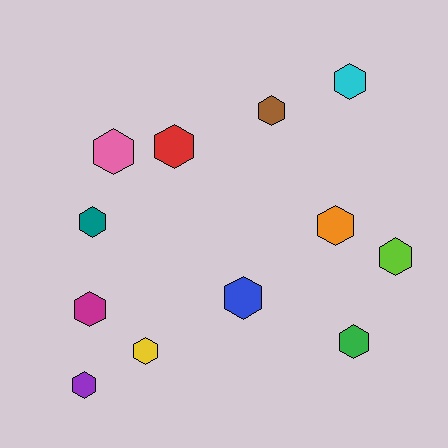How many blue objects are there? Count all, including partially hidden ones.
There is 1 blue object.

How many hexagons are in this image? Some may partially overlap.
There are 12 hexagons.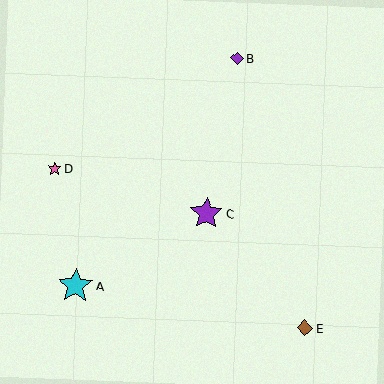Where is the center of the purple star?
The center of the purple star is at (206, 213).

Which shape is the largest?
The cyan star (labeled A) is the largest.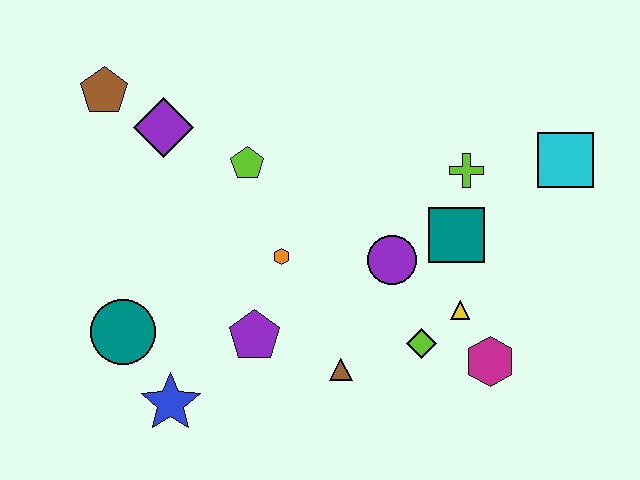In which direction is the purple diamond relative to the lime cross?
The purple diamond is to the left of the lime cross.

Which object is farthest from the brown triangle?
The brown pentagon is farthest from the brown triangle.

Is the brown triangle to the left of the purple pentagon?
No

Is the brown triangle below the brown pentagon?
Yes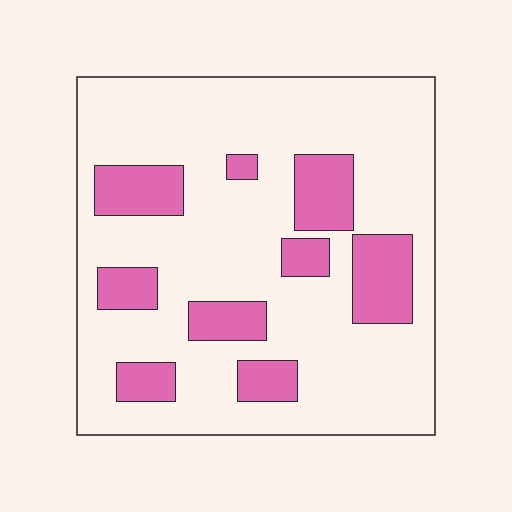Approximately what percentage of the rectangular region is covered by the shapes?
Approximately 20%.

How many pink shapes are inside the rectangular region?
9.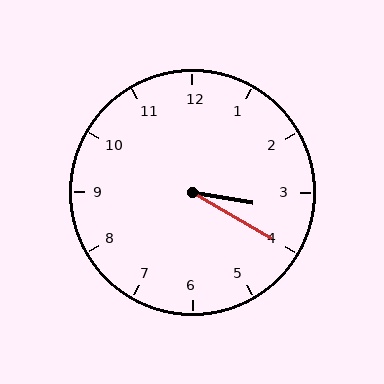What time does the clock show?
3:20.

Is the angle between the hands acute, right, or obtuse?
It is acute.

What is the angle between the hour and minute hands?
Approximately 20 degrees.